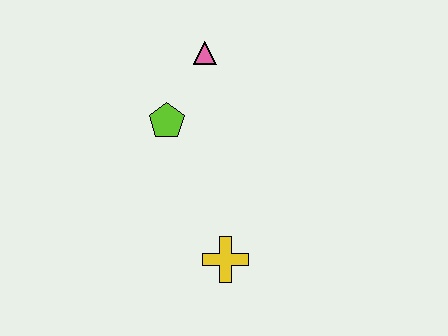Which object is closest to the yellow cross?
The lime pentagon is closest to the yellow cross.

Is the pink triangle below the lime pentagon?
No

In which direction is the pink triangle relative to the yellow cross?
The pink triangle is above the yellow cross.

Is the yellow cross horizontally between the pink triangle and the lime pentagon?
No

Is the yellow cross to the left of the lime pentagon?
No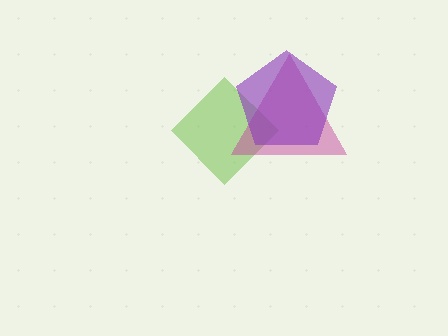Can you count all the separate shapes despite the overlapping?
Yes, there are 3 separate shapes.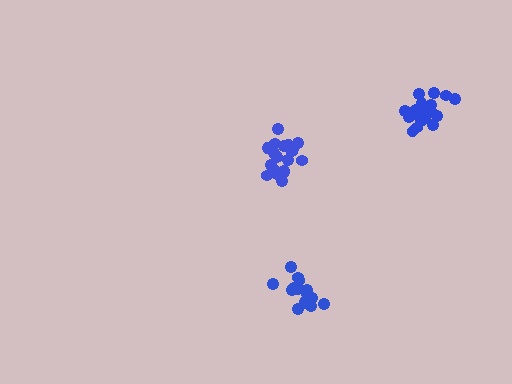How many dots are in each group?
Group 1: 15 dots, Group 2: 18 dots, Group 3: 20 dots (53 total).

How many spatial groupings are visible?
There are 3 spatial groupings.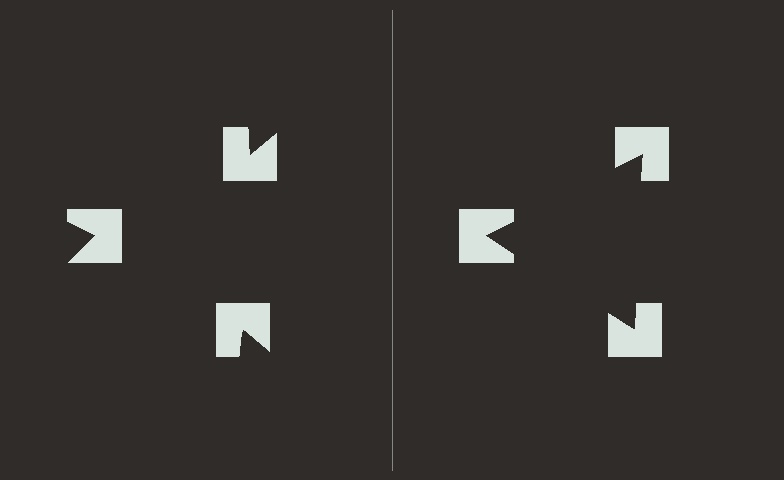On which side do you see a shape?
An illusory triangle appears on the right side. On the left side the wedge cuts are rotated, so no coherent shape forms.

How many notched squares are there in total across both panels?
6 — 3 on each side.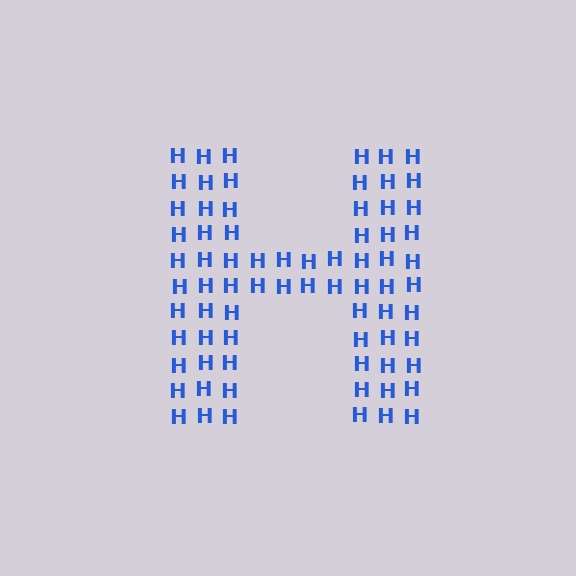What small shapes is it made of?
It is made of small letter H's.